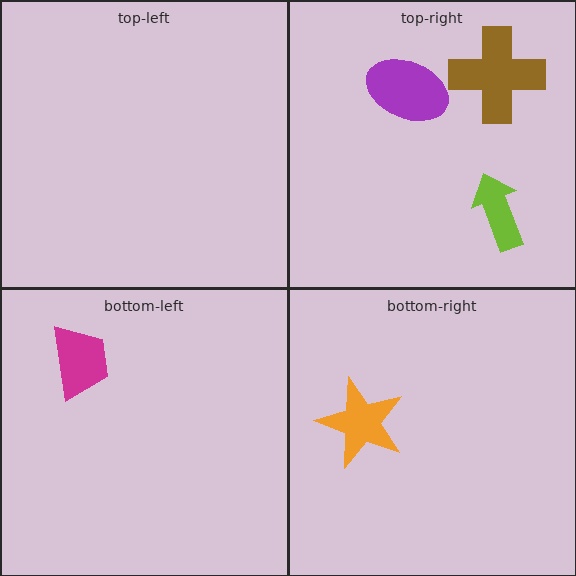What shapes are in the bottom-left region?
The magenta trapezoid.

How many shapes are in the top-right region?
3.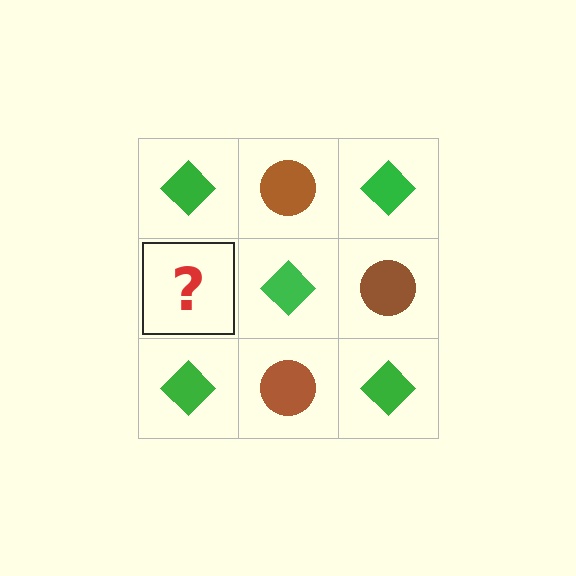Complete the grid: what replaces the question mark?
The question mark should be replaced with a brown circle.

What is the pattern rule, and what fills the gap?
The rule is that it alternates green diamond and brown circle in a checkerboard pattern. The gap should be filled with a brown circle.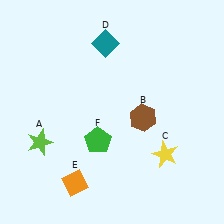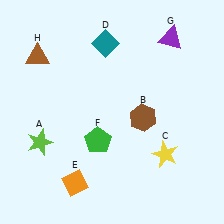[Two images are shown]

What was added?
A purple triangle (G), a brown triangle (H) were added in Image 2.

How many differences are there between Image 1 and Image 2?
There are 2 differences between the two images.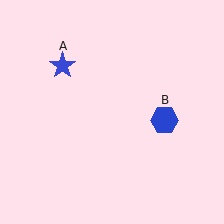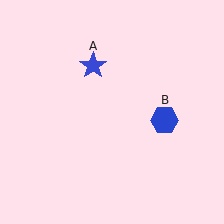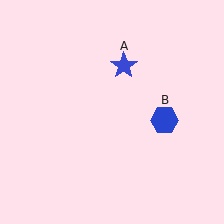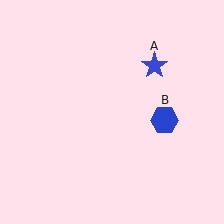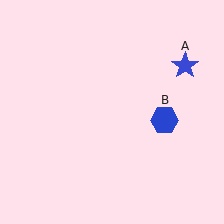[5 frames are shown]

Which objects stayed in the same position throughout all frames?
Blue hexagon (object B) remained stationary.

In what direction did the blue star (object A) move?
The blue star (object A) moved right.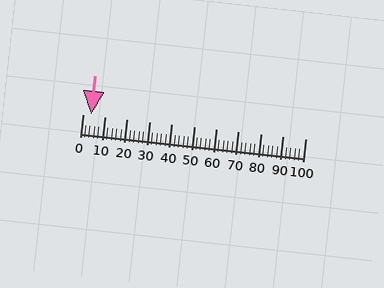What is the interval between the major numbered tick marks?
The major tick marks are spaced 10 units apart.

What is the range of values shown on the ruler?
The ruler shows values from 0 to 100.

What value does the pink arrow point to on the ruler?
The pink arrow points to approximately 4.